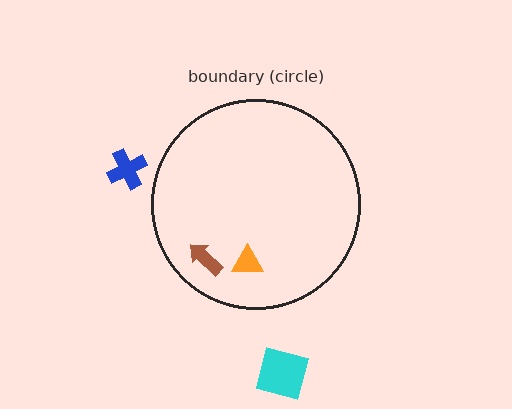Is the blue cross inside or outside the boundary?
Outside.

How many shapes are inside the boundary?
2 inside, 2 outside.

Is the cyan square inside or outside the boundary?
Outside.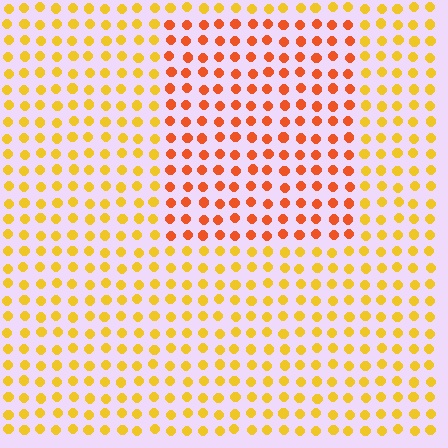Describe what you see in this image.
The image is filled with small yellow elements in a uniform arrangement. A rectangle-shaped region is visible where the elements are tinted to a slightly different hue, forming a subtle color boundary.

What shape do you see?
I see a rectangle.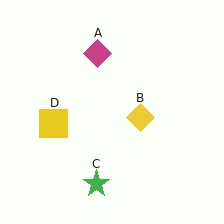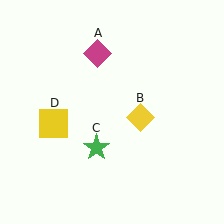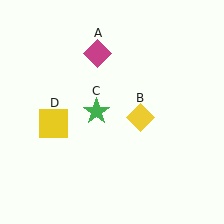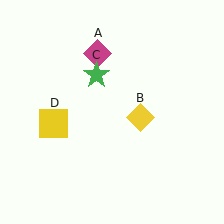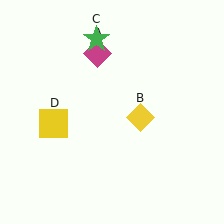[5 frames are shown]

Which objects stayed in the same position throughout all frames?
Magenta diamond (object A) and yellow diamond (object B) and yellow square (object D) remained stationary.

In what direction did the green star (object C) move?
The green star (object C) moved up.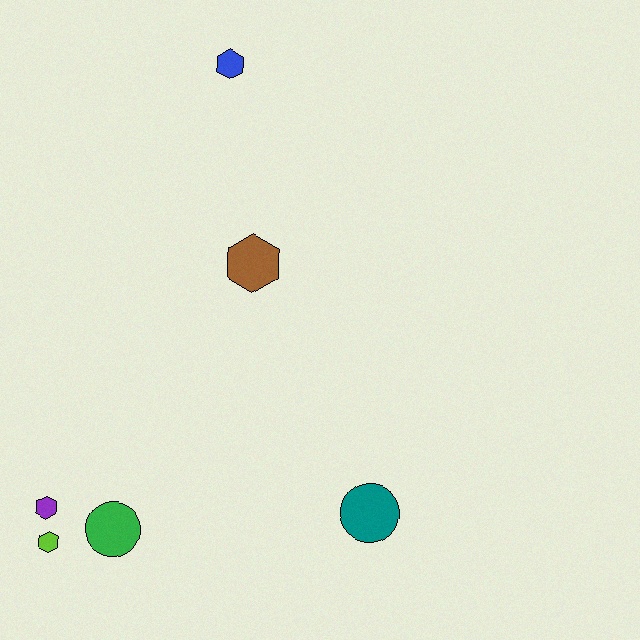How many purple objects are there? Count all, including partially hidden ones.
There is 1 purple object.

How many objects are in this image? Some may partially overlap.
There are 6 objects.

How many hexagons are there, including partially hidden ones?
There are 4 hexagons.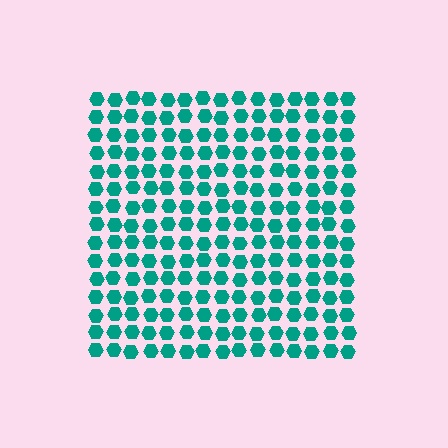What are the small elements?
The small elements are hexagons.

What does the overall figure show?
The overall figure shows a square.